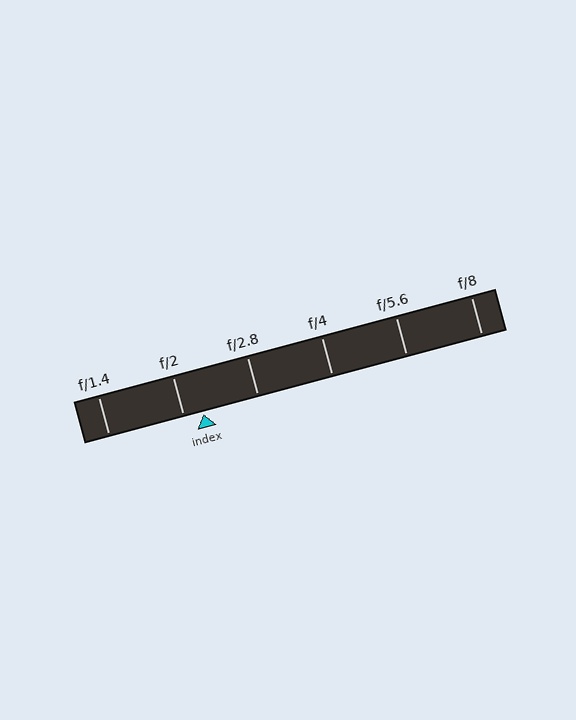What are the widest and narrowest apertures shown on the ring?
The widest aperture shown is f/1.4 and the narrowest is f/8.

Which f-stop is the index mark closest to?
The index mark is closest to f/2.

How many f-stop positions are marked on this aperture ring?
There are 6 f-stop positions marked.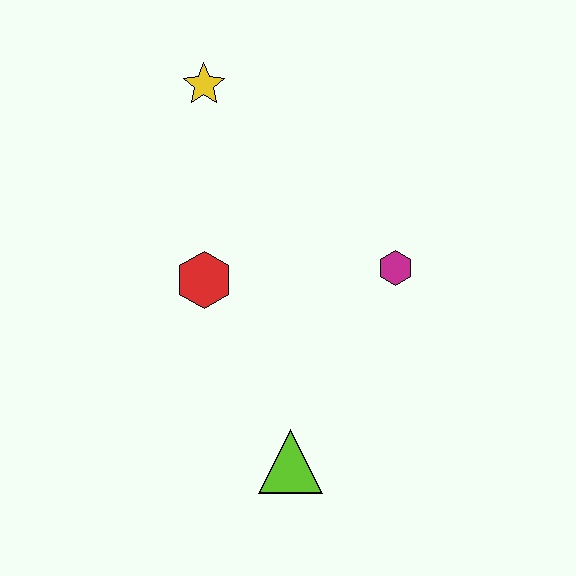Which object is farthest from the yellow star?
The lime triangle is farthest from the yellow star.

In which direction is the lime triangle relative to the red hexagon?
The lime triangle is below the red hexagon.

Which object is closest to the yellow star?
The red hexagon is closest to the yellow star.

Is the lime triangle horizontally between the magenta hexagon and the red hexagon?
Yes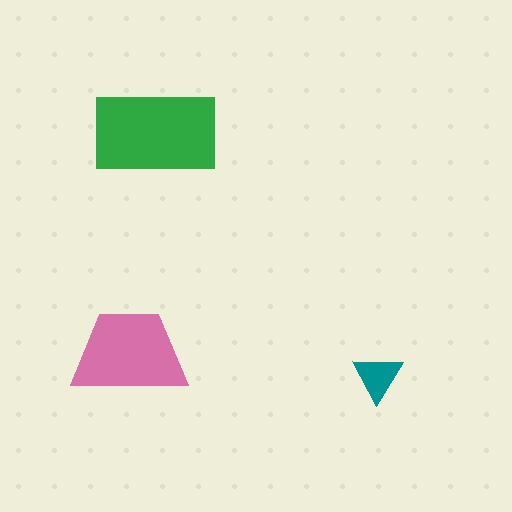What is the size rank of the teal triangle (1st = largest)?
3rd.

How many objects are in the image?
There are 3 objects in the image.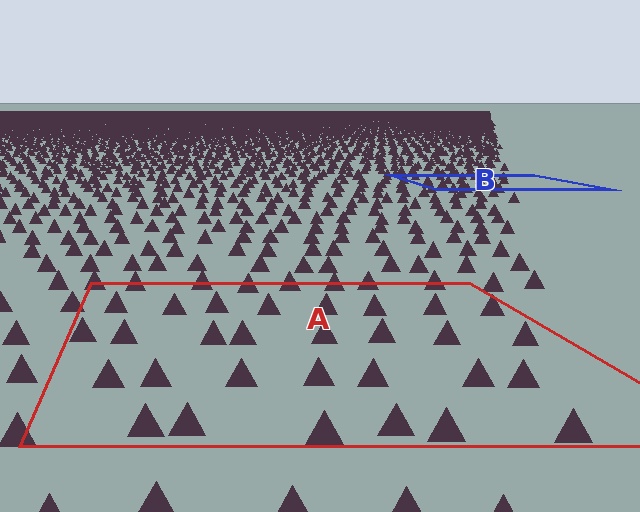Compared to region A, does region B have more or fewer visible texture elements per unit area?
Region B has more texture elements per unit area — they are packed more densely because it is farther away.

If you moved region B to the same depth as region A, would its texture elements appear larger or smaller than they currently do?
They would appear larger. At a closer depth, the same texture elements are projected at a bigger on-screen size.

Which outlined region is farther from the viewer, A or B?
Region B is farther from the viewer — the texture elements inside it appear smaller and more densely packed.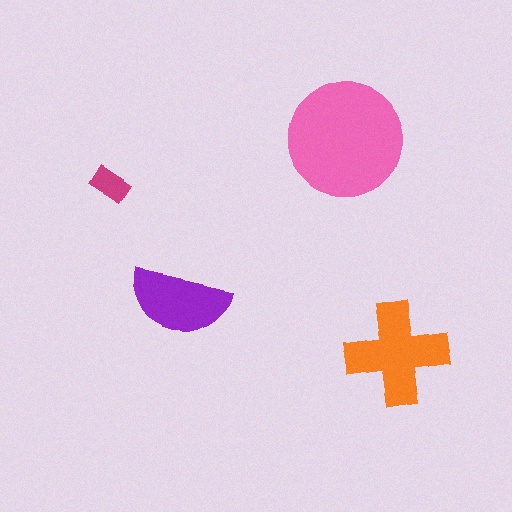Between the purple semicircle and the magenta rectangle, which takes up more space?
The purple semicircle.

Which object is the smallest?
The magenta rectangle.